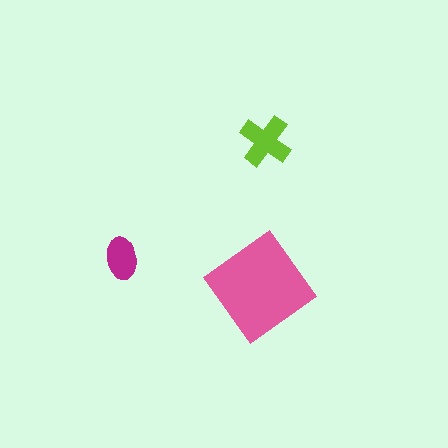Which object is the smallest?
The magenta ellipse.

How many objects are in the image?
There are 3 objects in the image.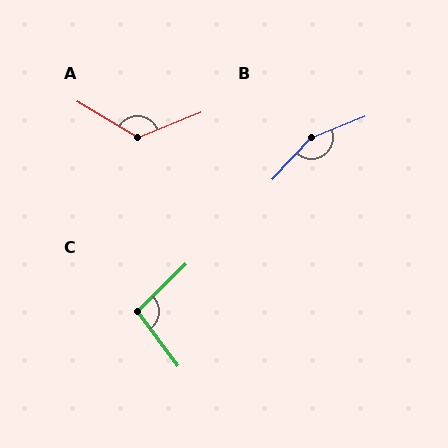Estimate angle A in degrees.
Approximately 127 degrees.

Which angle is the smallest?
C, at approximately 98 degrees.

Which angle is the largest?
B, at approximately 155 degrees.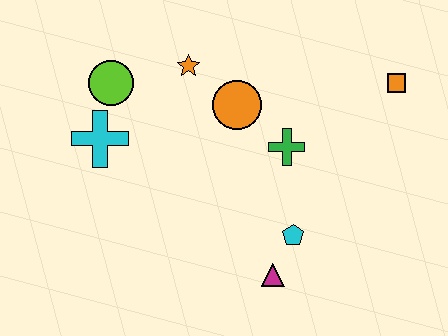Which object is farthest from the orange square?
The cyan cross is farthest from the orange square.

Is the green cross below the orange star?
Yes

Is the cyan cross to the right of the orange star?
No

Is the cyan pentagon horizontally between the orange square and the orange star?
Yes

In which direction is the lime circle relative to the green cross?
The lime circle is to the left of the green cross.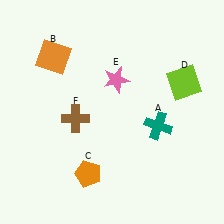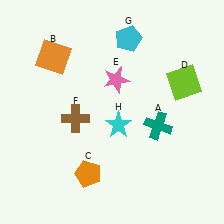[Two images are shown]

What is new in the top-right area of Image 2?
A cyan pentagon (G) was added in the top-right area of Image 2.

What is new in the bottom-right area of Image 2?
A cyan star (H) was added in the bottom-right area of Image 2.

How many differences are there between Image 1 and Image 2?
There are 2 differences between the two images.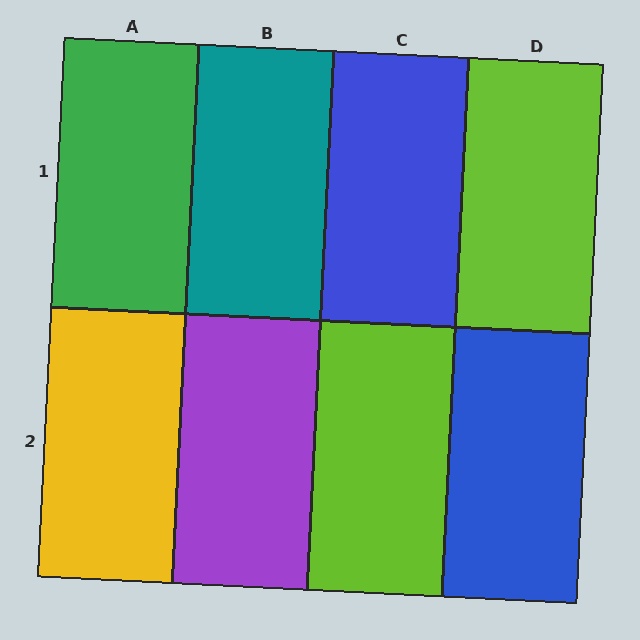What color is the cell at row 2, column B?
Purple.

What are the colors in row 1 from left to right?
Green, teal, blue, lime.